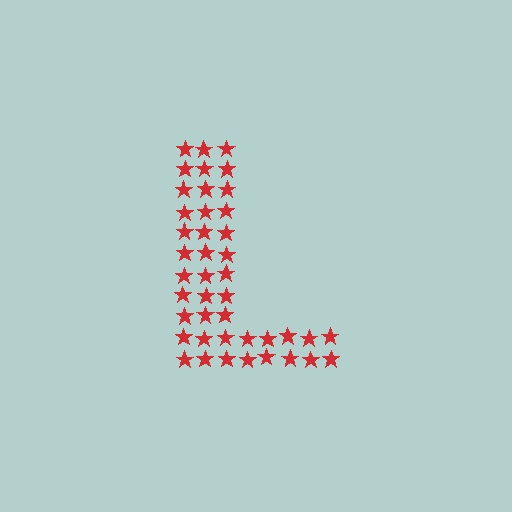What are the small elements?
The small elements are stars.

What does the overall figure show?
The overall figure shows the letter L.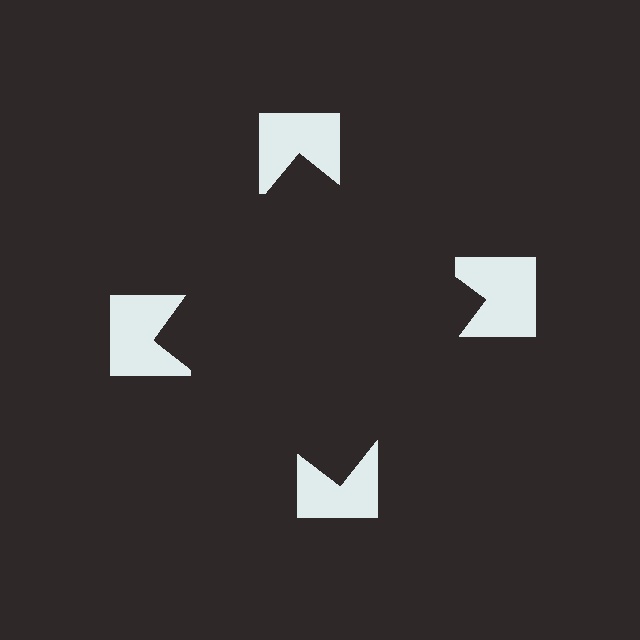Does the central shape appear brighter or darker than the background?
It typically appears slightly darker than the background, even though no actual brightness change is drawn.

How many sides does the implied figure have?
4 sides.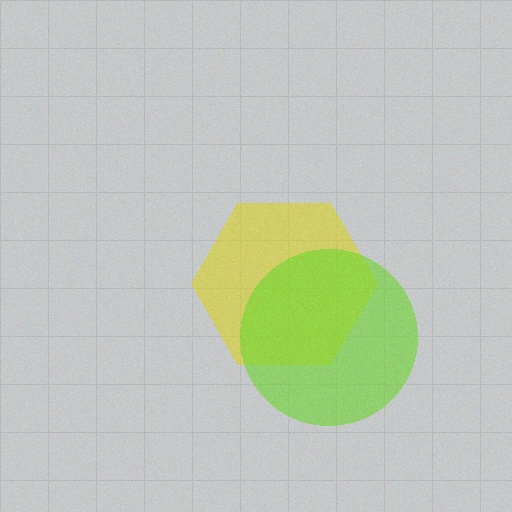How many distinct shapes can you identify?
There are 2 distinct shapes: a yellow hexagon, a lime circle.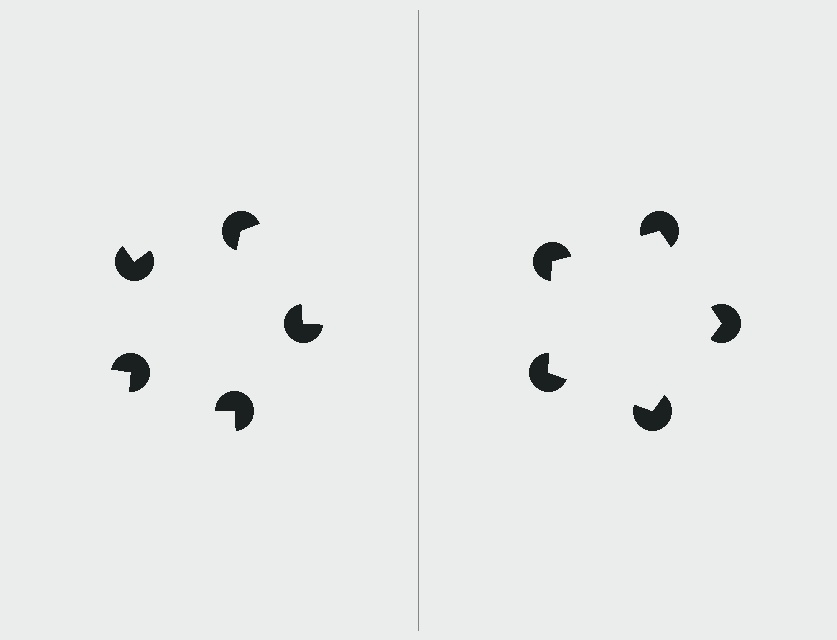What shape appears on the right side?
An illusory pentagon.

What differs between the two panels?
The pac-man discs are positioned identically on both sides; only the wedge orientations differ. On the right they align to a pentagon; on the left they are misaligned.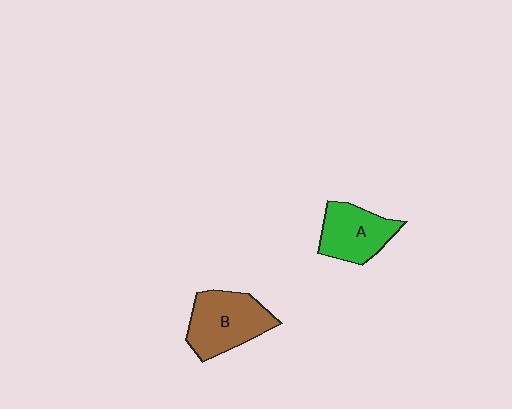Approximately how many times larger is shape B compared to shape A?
Approximately 1.2 times.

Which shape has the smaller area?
Shape A (green).